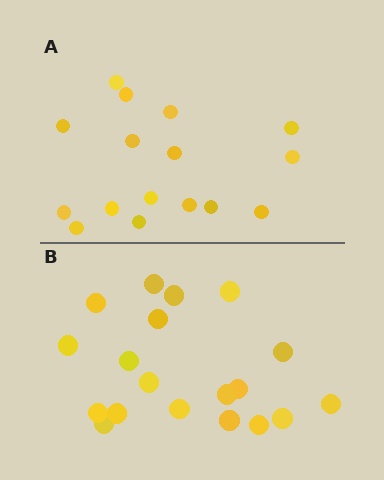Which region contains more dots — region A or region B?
Region B (the bottom region) has more dots.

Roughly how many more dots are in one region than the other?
Region B has just a few more — roughly 2 or 3 more dots than region A.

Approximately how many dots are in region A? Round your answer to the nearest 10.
About 20 dots. (The exact count is 16, which rounds to 20.)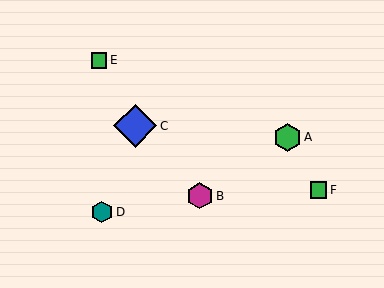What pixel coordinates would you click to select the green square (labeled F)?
Click at (318, 190) to select the green square F.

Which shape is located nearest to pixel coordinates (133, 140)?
The blue diamond (labeled C) at (135, 126) is nearest to that location.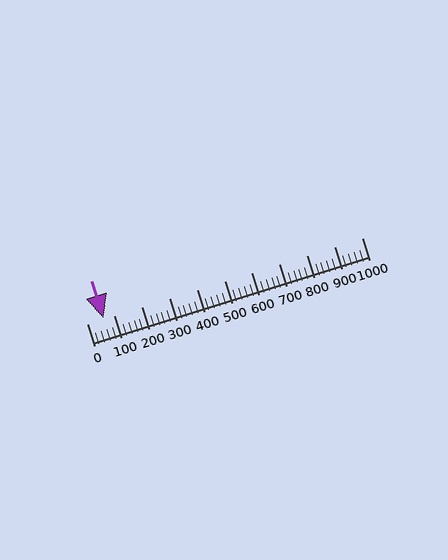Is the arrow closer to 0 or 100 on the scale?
The arrow is closer to 100.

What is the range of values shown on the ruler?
The ruler shows values from 0 to 1000.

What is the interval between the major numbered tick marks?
The major tick marks are spaced 100 units apart.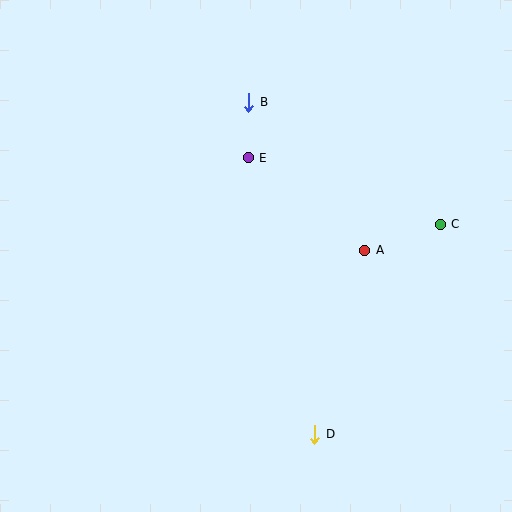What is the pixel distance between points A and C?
The distance between A and C is 80 pixels.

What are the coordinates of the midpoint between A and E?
The midpoint between A and E is at (307, 204).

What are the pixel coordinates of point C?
Point C is at (440, 224).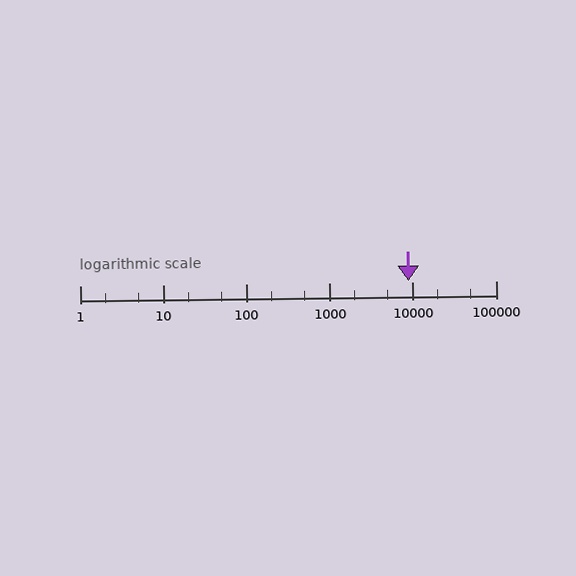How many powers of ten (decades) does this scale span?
The scale spans 5 decades, from 1 to 100000.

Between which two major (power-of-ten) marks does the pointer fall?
The pointer is between 1000 and 10000.